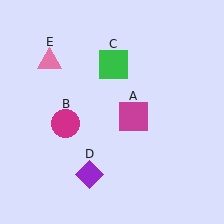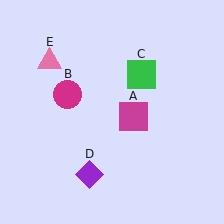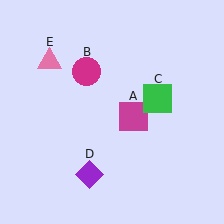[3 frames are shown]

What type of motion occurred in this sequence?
The magenta circle (object B), green square (object C) rotated clockwise around the center of the scene.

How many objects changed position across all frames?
2 objects changed position: magenta circle (object B), green square (object C).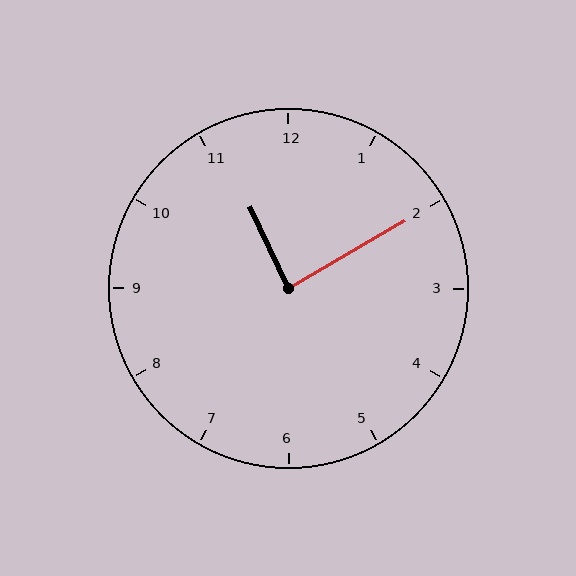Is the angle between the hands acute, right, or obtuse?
It is right.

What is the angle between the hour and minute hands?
Approximately 85 degrees.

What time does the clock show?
11:10.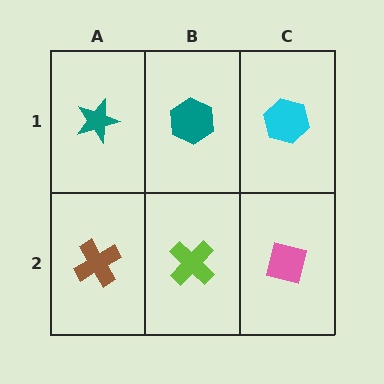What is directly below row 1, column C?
A pink square.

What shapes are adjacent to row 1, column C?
A pink square (row 2, column C), a teal hexagon (row 1, column B).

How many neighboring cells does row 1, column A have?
2.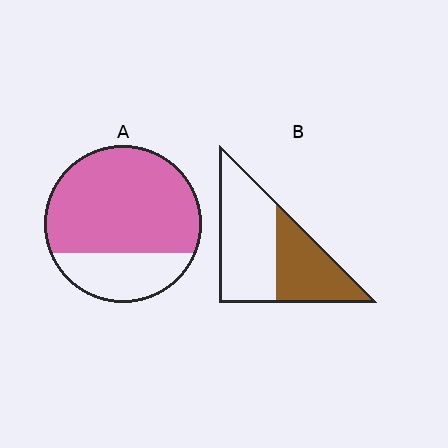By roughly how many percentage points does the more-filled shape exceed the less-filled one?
By roughly 30 percentage points (A over B).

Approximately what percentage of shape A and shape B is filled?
A is approximately 75% and B is approximately 40%.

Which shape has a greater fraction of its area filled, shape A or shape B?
Shape A.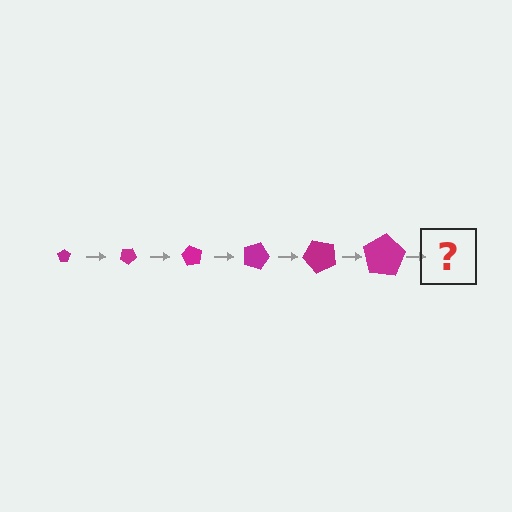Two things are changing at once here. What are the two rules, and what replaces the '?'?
The two rules are that the pentagon grows larger each step and it rotates 30 degrees each step. The '?' should be a pentagon, larger than the previous one and rotated 180 degrees from the start.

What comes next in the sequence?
The next element should be a pentagon, larger than the previous one and rotated 180 degrees from the start.